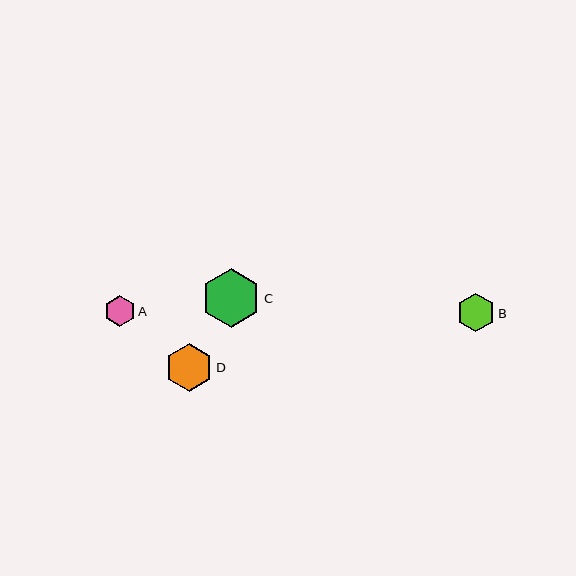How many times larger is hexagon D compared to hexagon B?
Hexagon D is approximately 1.2 times the size of hexagon B.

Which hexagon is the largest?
Hexagon C is the largest with a size of approximately 59 pixels.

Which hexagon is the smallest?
Hexagon A is the smallest with a size of approximately 31 pixels.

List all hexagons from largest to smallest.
From largest to smallest: C, D, B, A.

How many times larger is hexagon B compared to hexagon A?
Hexagon B is approximately 1.2 times the size of hexagon A.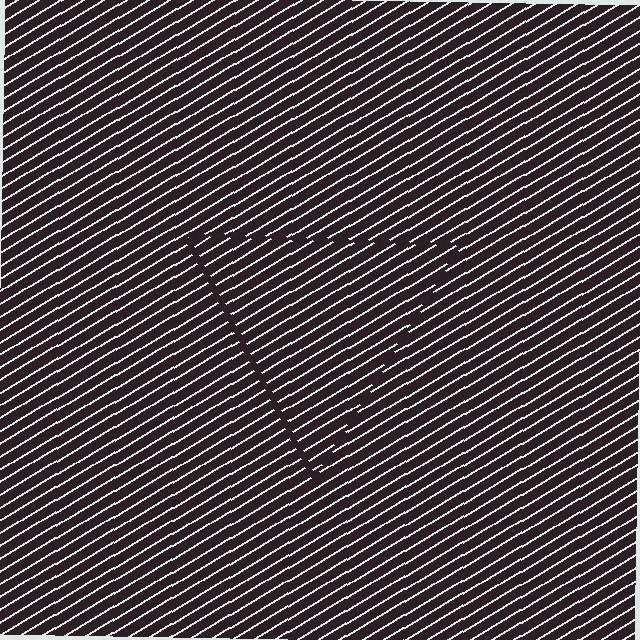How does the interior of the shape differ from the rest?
The interior of the shape contains the same grating, shifted by half a period — the contour is defined by the phase discontinuity where line-ends from the inner and outer gratings abut.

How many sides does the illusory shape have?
3 sides — the line-ends trace a triangle.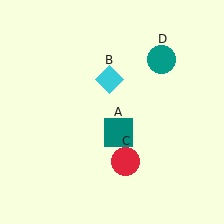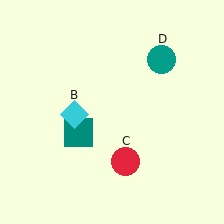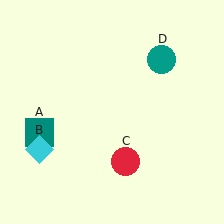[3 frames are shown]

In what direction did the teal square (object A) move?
The teal square (object A) moved left.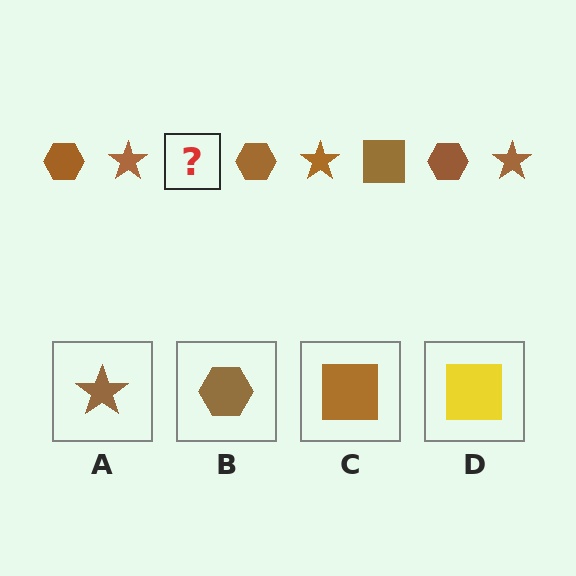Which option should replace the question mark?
Option C.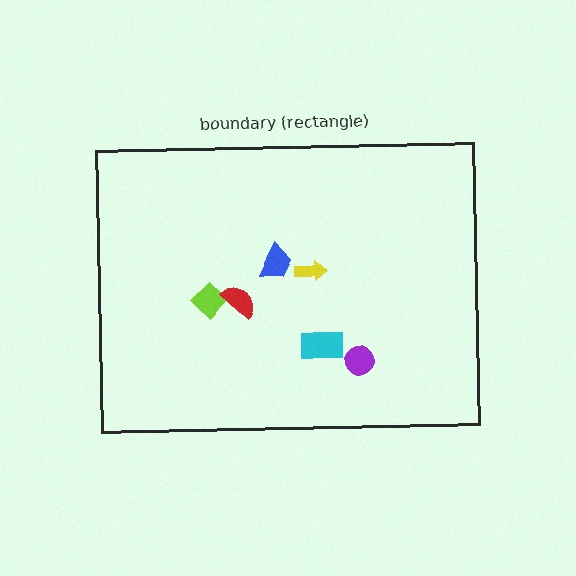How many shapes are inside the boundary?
6 inside, 0 outside.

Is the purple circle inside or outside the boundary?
Inside.